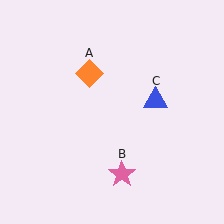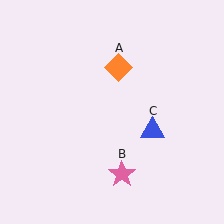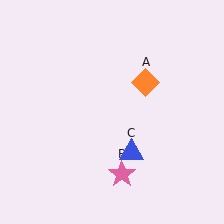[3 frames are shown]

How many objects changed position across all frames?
2 objects changed position: orange diamond (object A), blue triangle (object C).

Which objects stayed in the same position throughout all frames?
Pink star (object B) remained stationary.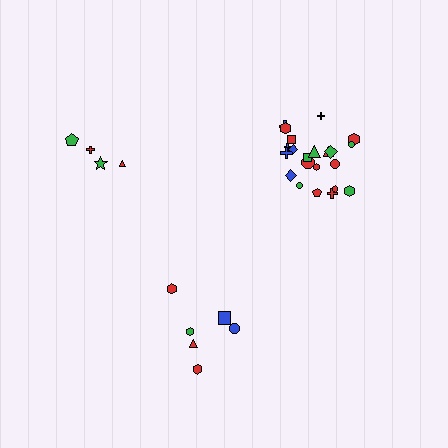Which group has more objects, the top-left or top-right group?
The top-right group.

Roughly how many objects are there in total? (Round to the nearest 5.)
Roughly 30 objects in total.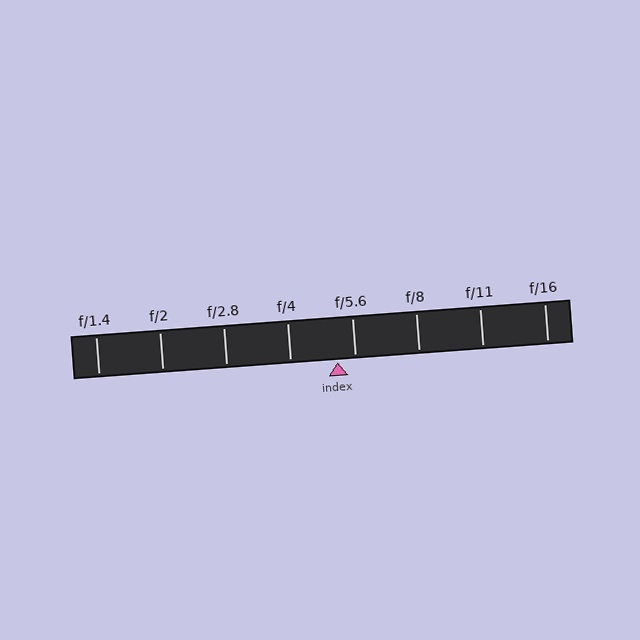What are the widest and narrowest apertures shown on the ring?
The widest aperture shown is f/1.4 and the narrowest is f/16.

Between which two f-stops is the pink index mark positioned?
The index mark is between f/4 and f/5.6.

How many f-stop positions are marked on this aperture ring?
There are 8 f-stop positions marked.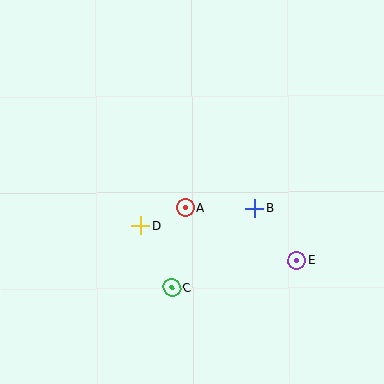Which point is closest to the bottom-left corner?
Point C is closest to the bottom-left corner.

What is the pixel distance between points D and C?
The distance between D and C is 69 pixels.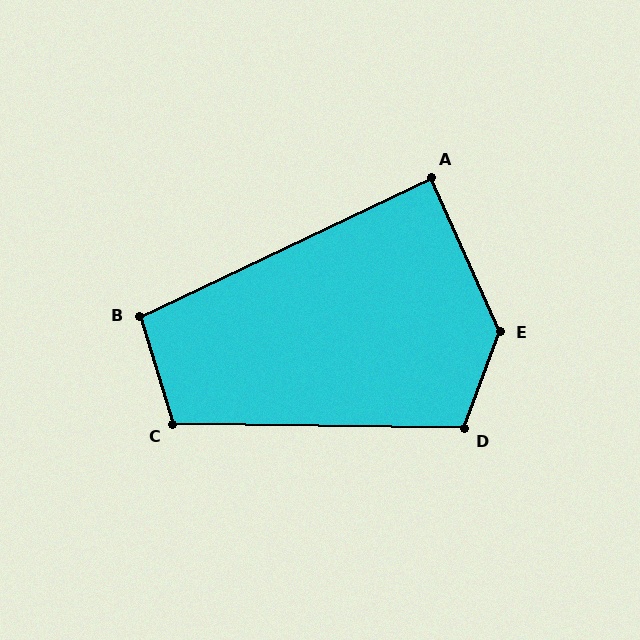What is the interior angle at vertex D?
Approximately 109 degrees (obtuse).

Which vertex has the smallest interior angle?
A, at approximately 89 degrees.